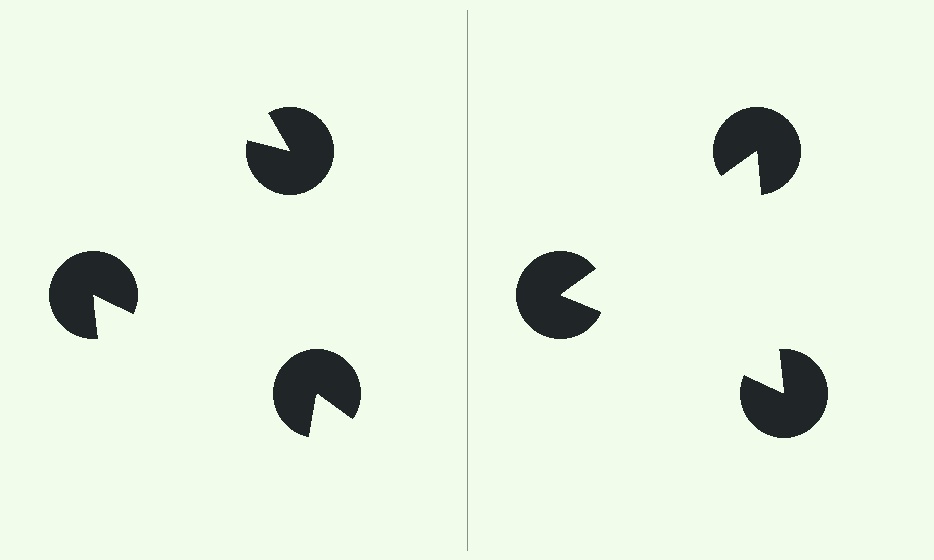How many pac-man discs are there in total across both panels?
6 — 3 on each side.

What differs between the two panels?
The pac-man discs are positioned identically on both sides; only the wedge orientations differ. On the right they align to a triangle; on the left they are misaligned.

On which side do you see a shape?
An illusory triangle appears on the right side. On the left side the wedge cuts are rotated, so no coherent shape forms.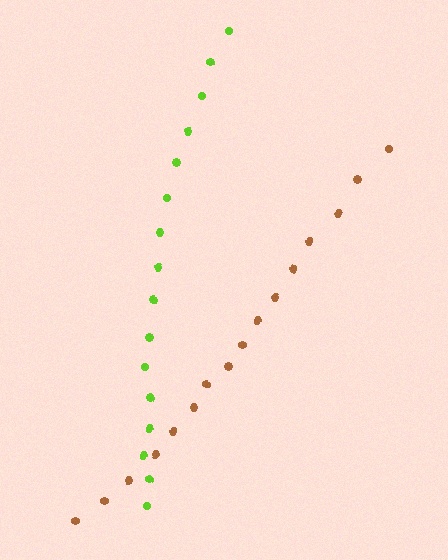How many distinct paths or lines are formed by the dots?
There are 2 distinct paths.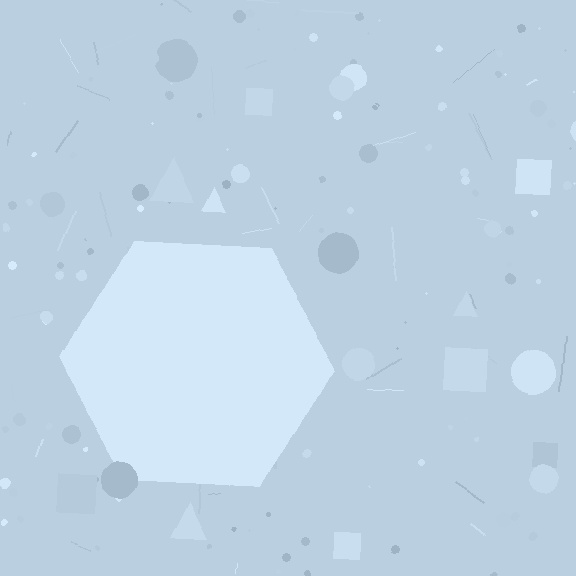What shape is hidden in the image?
A hexagon is hidden in the image.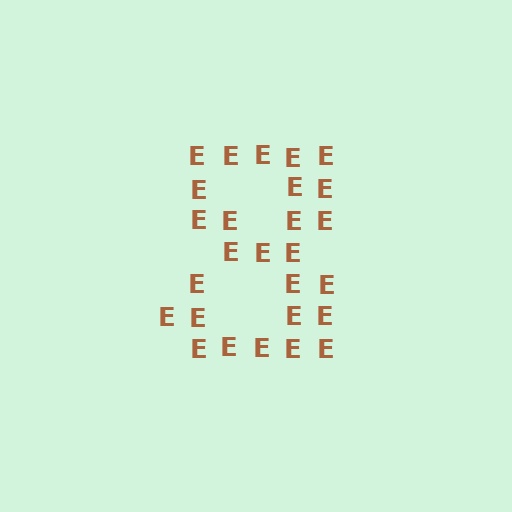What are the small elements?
The small elements are letter E's.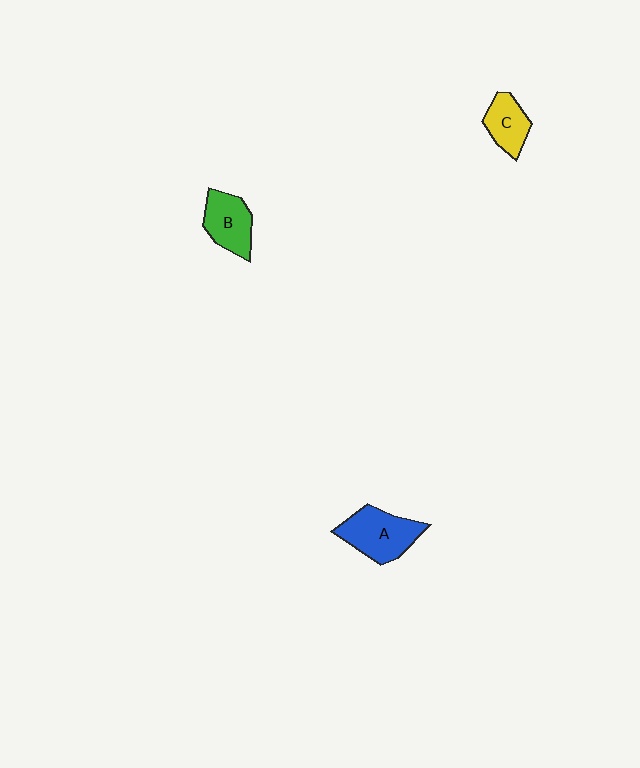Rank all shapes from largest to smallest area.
From largest to smallest: A (blue), B (green), C (yellow).